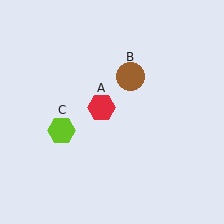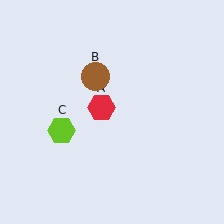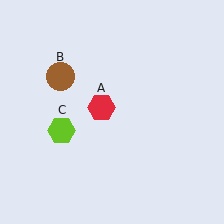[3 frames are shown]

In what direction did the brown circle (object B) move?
The brown circle (object B) moved left.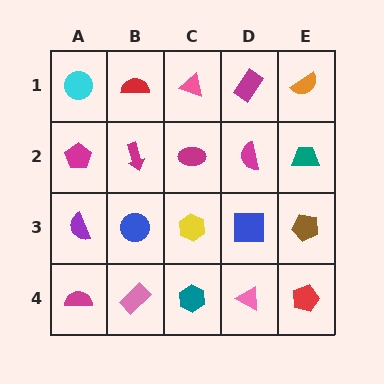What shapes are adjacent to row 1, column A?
A magenta pentagon (row 2, column A), a red semicircle (row 1, column B).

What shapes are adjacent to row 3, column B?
A magenta arrow (row 2, column B), a pink rectangle (row 4, column B), a purple semicircle (row 3, column A), a yellow hexagon (row 3, column C).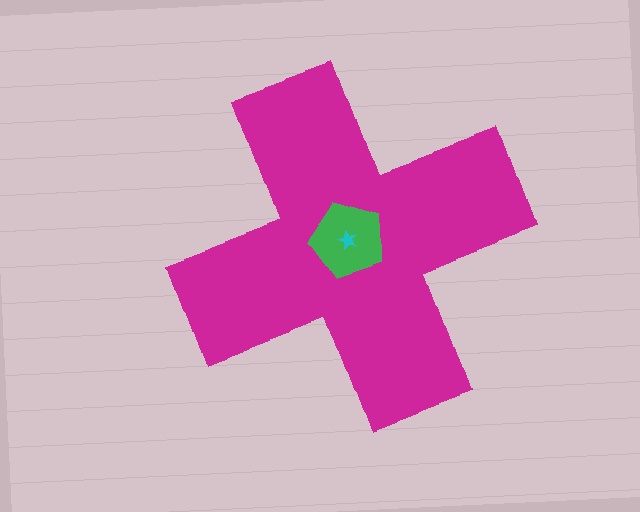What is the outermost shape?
The magenta cross.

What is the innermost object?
The cyan star.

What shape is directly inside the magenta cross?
The green pentagon.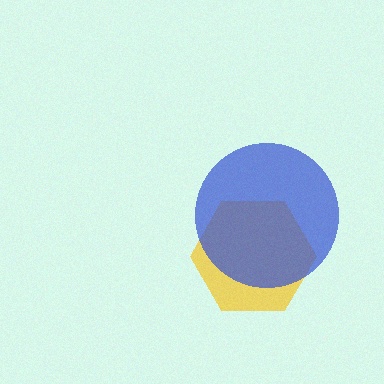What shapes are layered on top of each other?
The layered shapes are: a yellow hexagon, a blue circle.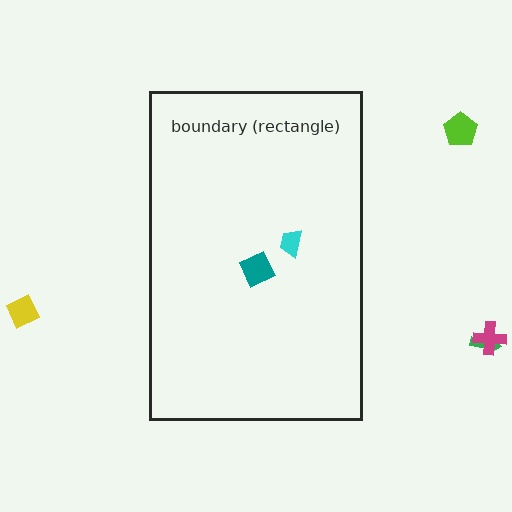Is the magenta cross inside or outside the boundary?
Outside.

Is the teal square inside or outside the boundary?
Inside.